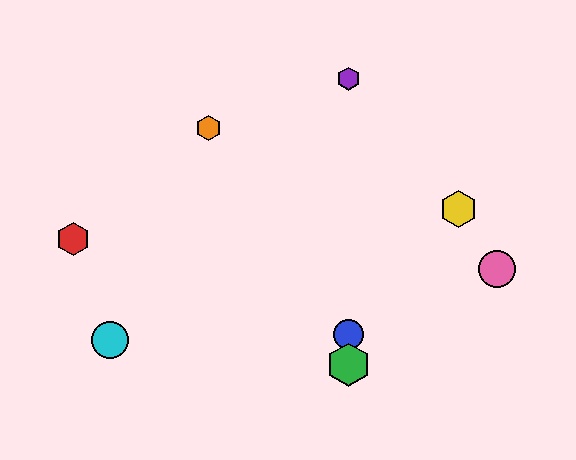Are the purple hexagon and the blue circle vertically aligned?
Yes, both are at x≈349.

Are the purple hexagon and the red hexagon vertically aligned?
No, the purple hexagon is at x≈349 and the red hexagon is at x≈73.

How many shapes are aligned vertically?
3 shapes (the blue circle, the green hexagon, the purple hexagon) are aligned vertically.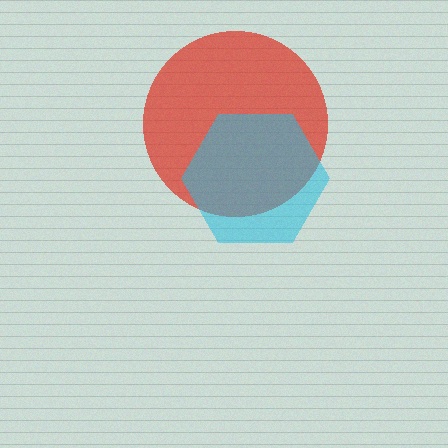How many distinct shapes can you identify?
There are 2 distinct shapes: a red circle, a cyan hexagon.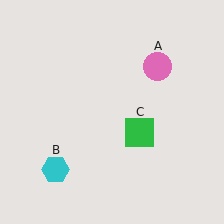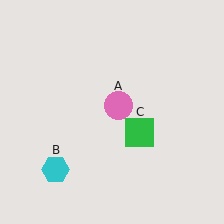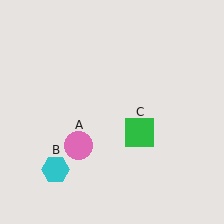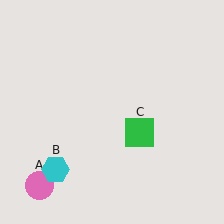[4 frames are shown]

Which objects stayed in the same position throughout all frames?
Cyan hexagon (object B) and green square (object C) remained stationary.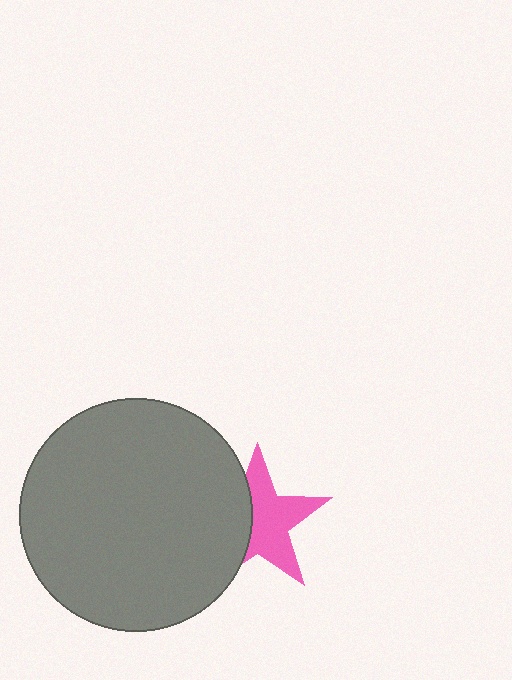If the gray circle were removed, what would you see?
You would see the complete pink star.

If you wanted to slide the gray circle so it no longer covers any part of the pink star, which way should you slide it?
Slide it left — that is the most direct way to separate the two shapes.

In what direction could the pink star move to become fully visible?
The pink star could move right. That would shift it out from behind the gray circle entirely.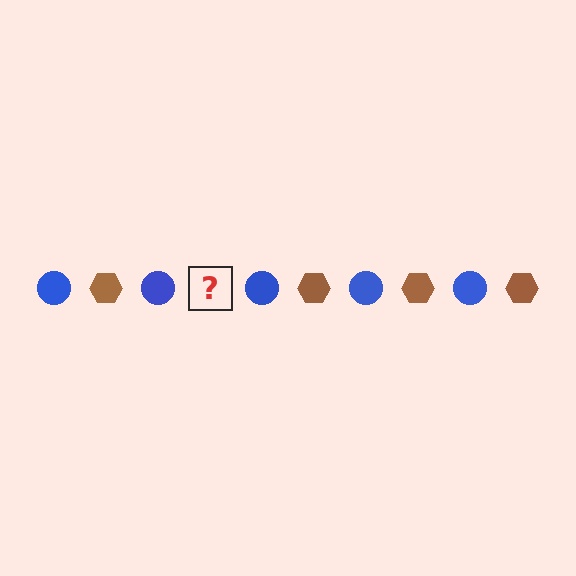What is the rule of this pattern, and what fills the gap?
The rule is that the pattern alternates between blue circle and brown hexagon. The gap should be filled with a brown hexagon.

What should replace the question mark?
The question mark should be replaced with a brown hexagon.